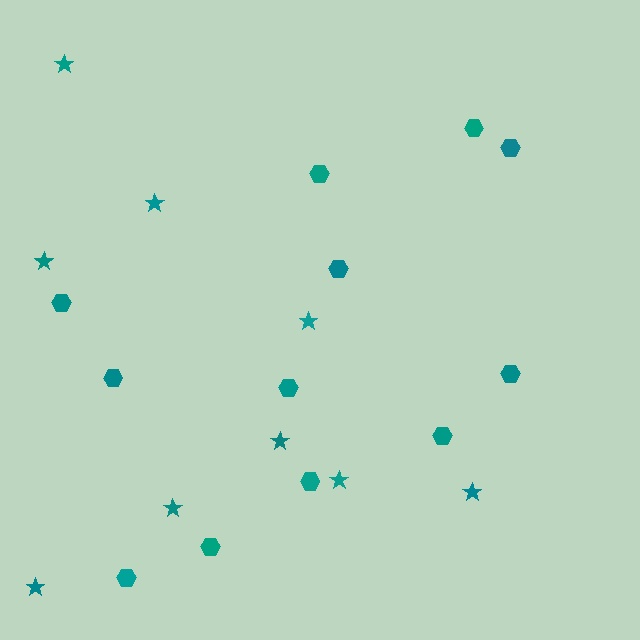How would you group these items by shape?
There are 2 groups: one group of hexagons (12) and one group of stars (9).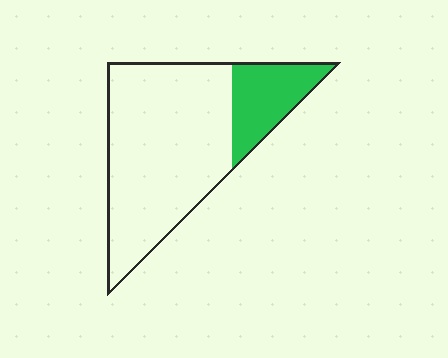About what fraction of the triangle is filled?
About one fifth (1/5).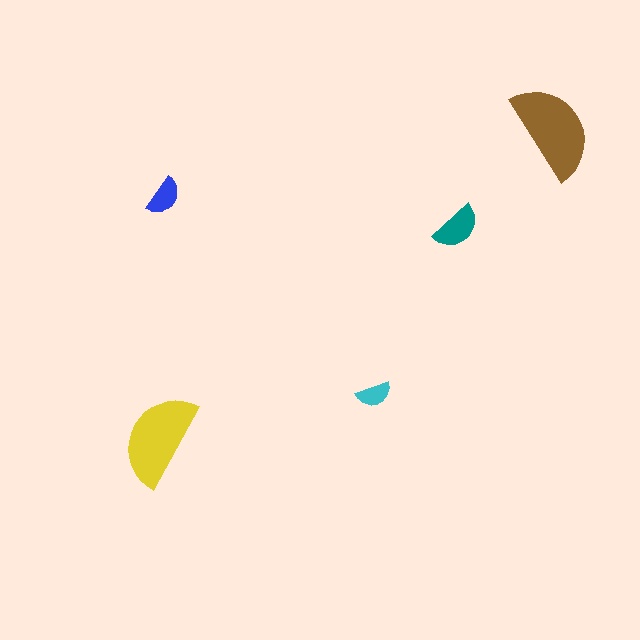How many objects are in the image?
There are 5 objects in the image.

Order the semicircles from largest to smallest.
the brown one, the yellow one, the teal one, the blue one, the cyan one.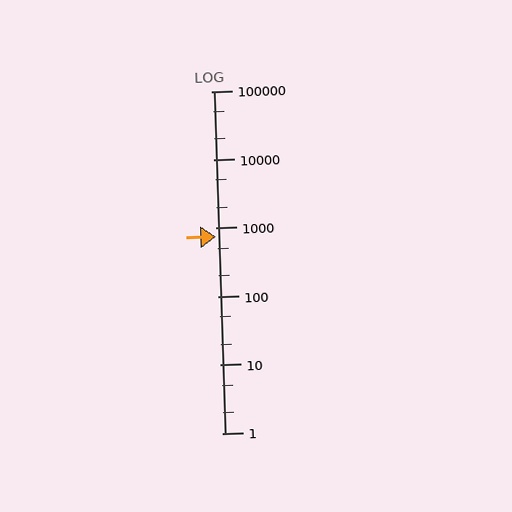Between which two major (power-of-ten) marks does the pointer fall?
The pointer is between 100 and 1000.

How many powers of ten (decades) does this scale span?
The scale spans 5 decades, from 1 to 100000.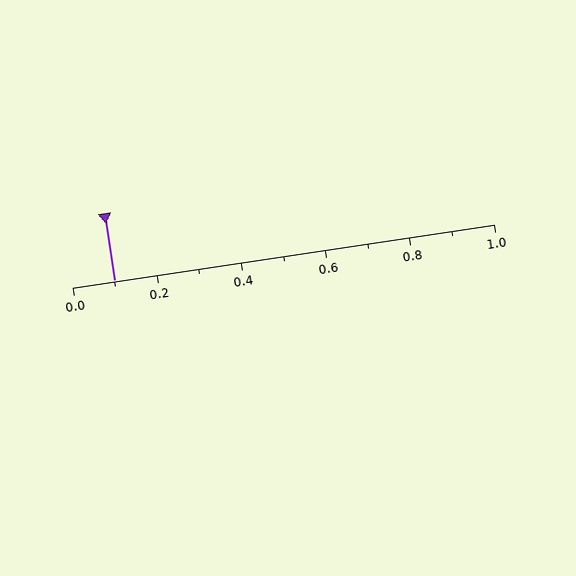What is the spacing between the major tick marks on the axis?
The major ticks are spaced 0.2 apart.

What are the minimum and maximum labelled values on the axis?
The axis runs from 0.0 to 1.0.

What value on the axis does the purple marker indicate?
The marker indicates approximately 0.1.